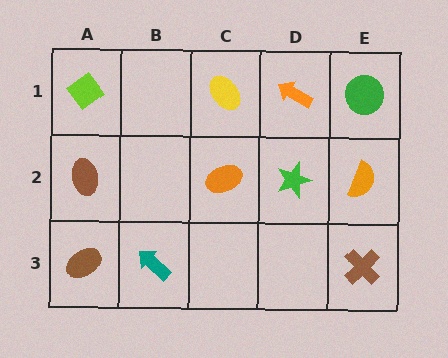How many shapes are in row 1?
4 shapes.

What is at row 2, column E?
An orange semicircle.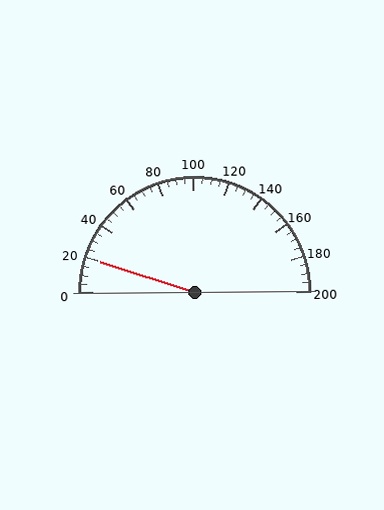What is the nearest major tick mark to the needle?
The nearest major tick mark is 20.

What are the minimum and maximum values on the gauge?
The gauge ranges from 0 to 200.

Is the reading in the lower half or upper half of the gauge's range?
The reading is in the lower half of the range (0 to 200).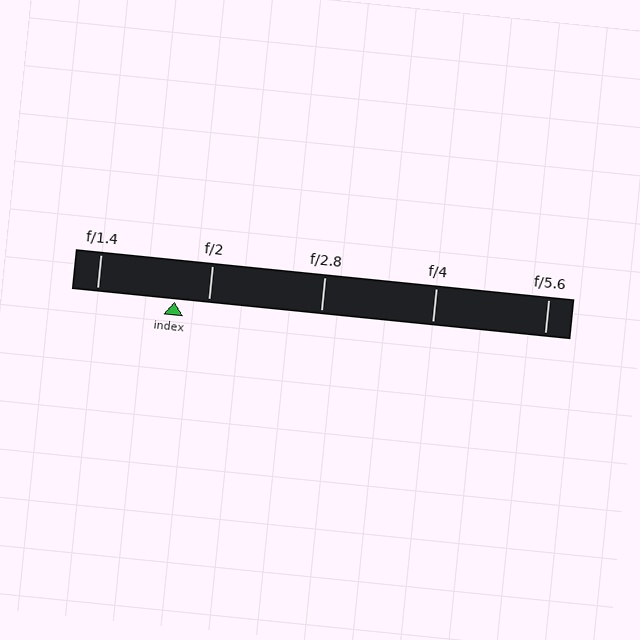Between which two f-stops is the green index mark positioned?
The index mark is between f/1.4 and f/2.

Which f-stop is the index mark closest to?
The index mark is closest to f/2.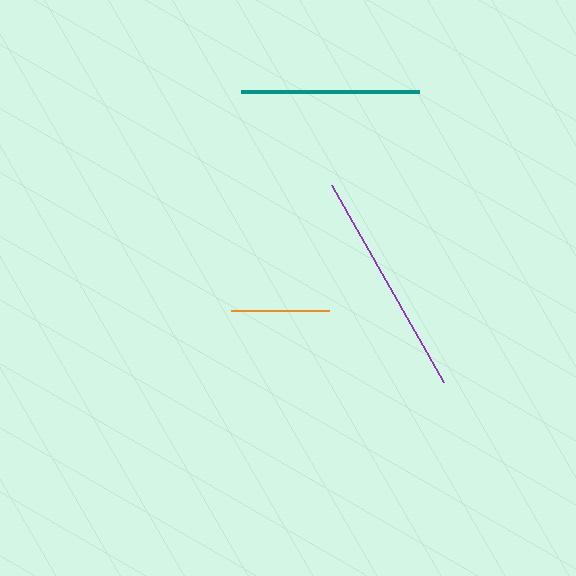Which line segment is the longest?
The purple line is the longest at approximately 226 pixels.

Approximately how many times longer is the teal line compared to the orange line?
The teal line is approximately 1.8 times the length of the orange line.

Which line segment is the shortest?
The orange line is the shortest at approximately 98 pixels.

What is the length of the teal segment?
The teal segment is approximately 178 pixels long.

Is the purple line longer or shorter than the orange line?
The purple line is longer than the orange line.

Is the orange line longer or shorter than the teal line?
The teal line is longer than the orange line.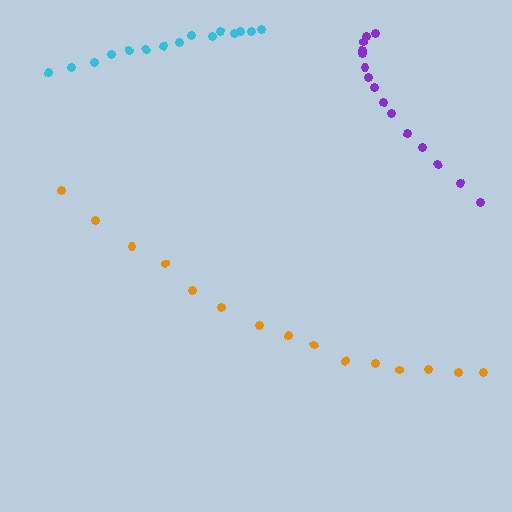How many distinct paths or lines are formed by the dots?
There are 3 distinct paths.